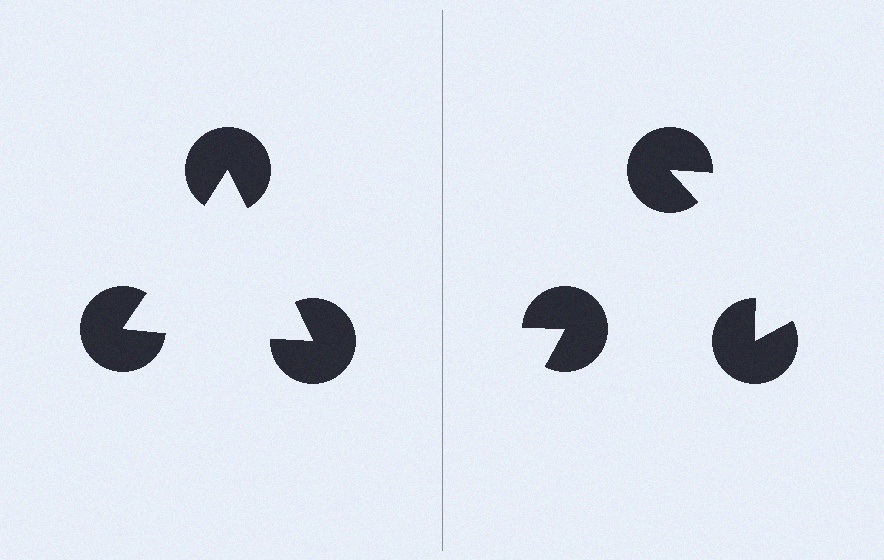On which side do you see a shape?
An illusory triangle appears on the left side. On the right side the wedge cuts are rotated, so no coherent shape forms.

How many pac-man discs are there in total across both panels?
6 — 3 on each side.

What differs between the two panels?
The pac-man discs are positioned identically on both sides; only the wedge orientations differ. On the left they align to a triangle; on the right they are misaligned.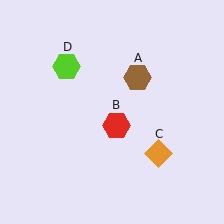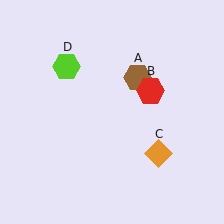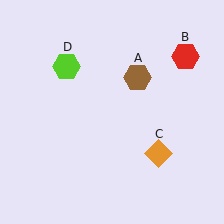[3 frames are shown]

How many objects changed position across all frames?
1 object changed position: red hexagon (object B).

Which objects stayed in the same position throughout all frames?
Brown hexagon (object A) and orange diamond (object C) and lime hexagon (object D) remained stationary.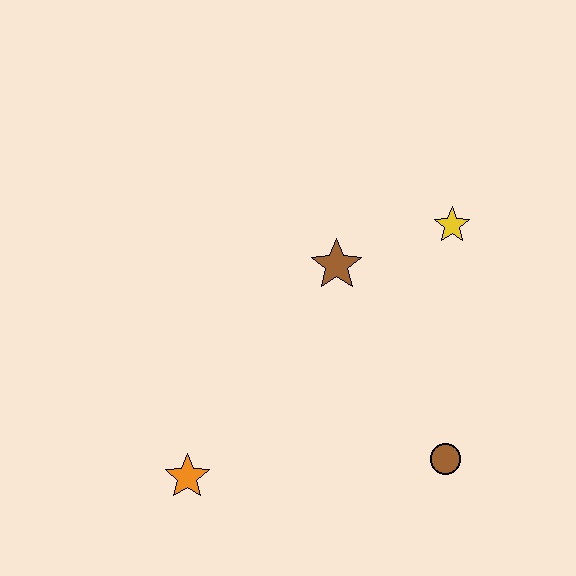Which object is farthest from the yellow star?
The orange star is farthest from the yellow star.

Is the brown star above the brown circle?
Yes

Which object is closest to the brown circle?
The brown star is closest to the brown circle.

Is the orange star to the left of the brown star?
Yes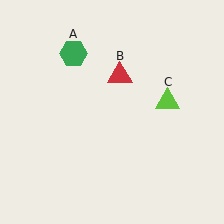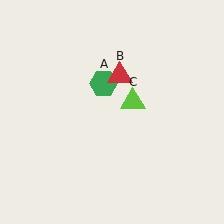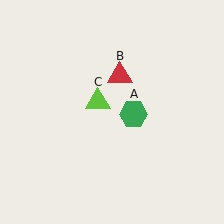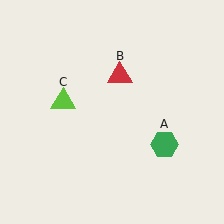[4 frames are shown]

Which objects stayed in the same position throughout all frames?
Red triangle (object B) remained stationary.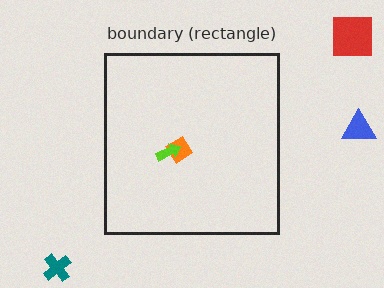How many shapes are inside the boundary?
2 inside, 3 outside.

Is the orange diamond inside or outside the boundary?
Inside.